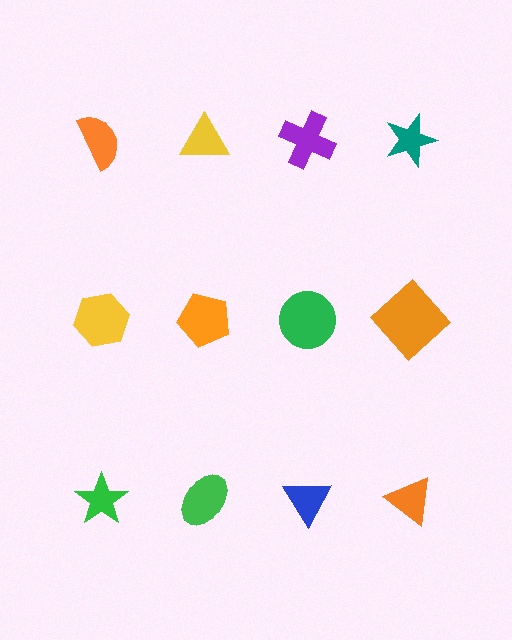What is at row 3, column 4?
An orange triangle.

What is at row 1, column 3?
A purple cross.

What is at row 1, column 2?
A yellow triangle.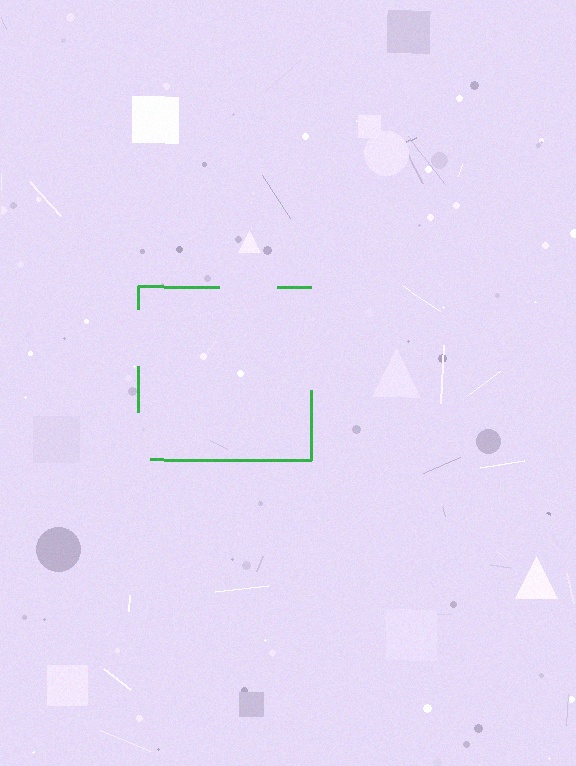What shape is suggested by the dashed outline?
The dashed outline suggests a square.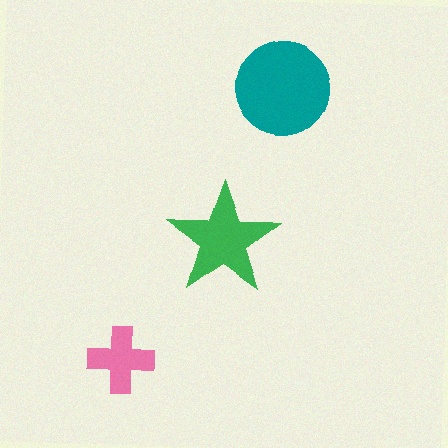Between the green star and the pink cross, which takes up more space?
The green star.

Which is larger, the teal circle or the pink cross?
The teal circle.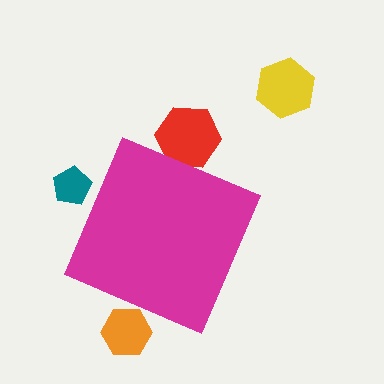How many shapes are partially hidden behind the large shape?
3 shapes are partially hidden.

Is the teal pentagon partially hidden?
Yes, the teal pentagon is partially hidden behind the magenta diamond.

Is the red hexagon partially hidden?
Yes, the red hexagon is partially hidden behind the magenta diamond.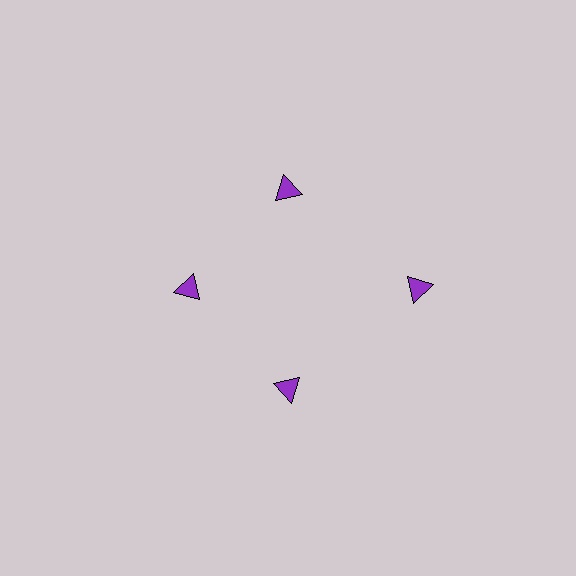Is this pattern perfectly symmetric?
No. The 4 purple triangles are arranged in a ring, but one element near the 3 o'clock position is pushed outward from the center, breaking the 4-fold rotational symmetry.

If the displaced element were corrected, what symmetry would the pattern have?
It would have 4-fold rotational symmetry — the pattern would map onto itself every 90 degrees.